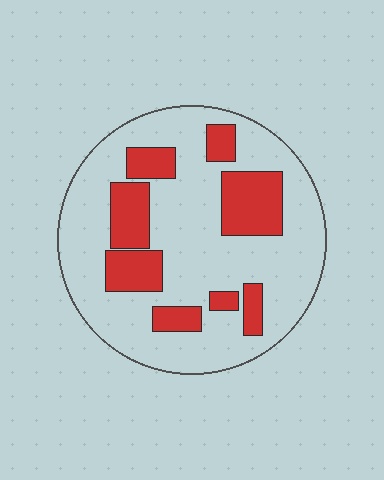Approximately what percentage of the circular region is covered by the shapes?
Approximately 25%.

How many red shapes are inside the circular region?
8.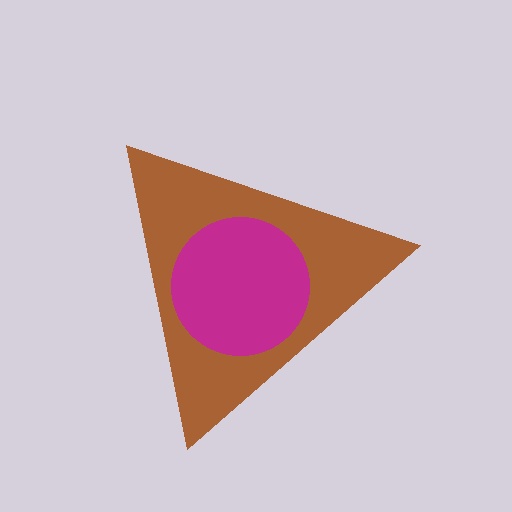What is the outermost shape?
The brown triangle.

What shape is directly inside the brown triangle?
The magenta circle.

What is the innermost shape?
The magenta circle.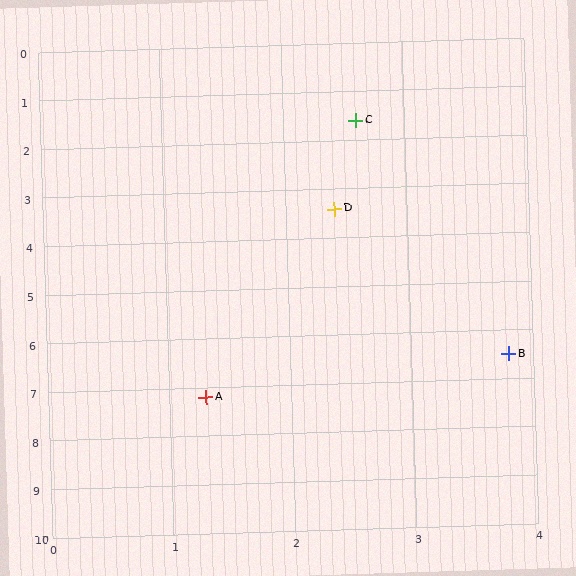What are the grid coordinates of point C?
Point C is at approximately (2.6, 1.6).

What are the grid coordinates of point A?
Point A is at approximately (1.3, 7.2).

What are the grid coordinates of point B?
Point B is at approximately (3.8, 6.5).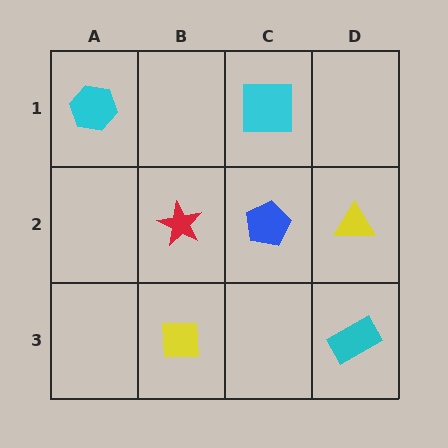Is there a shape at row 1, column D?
No, that cell is empty.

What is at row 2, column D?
A yellow triangle.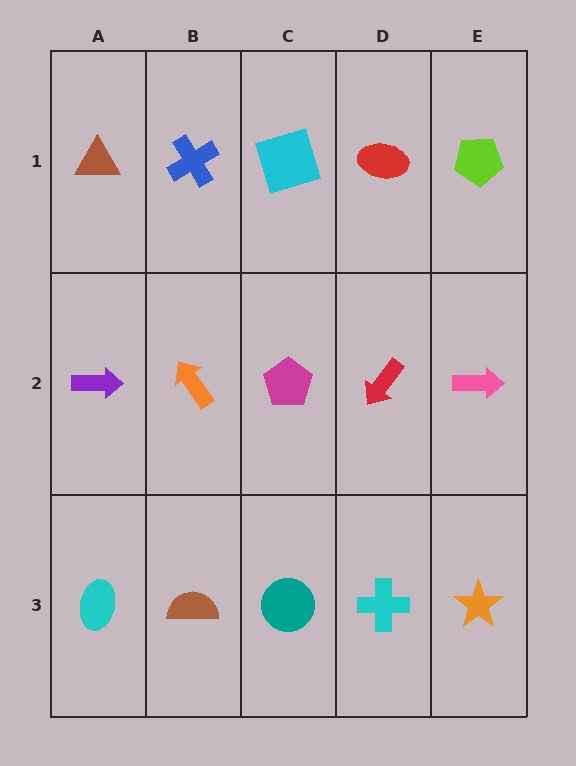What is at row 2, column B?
An orange arrow.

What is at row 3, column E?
An orange star.